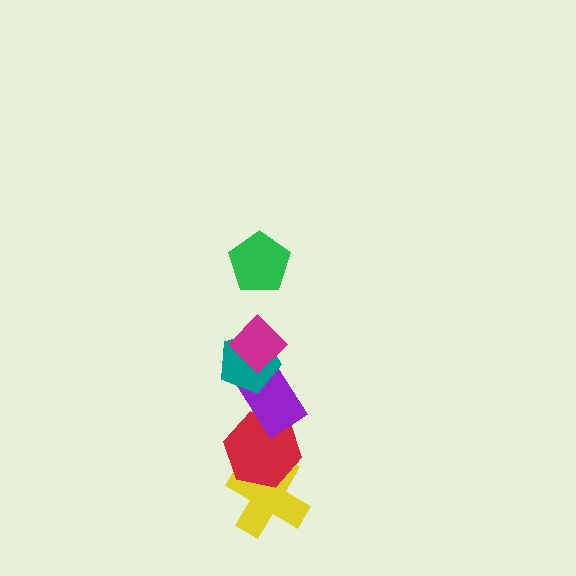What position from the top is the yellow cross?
The yellow cross is 6th from the top.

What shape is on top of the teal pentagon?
The magenta diamond is on top of the teal pentagon.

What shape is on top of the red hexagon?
The purple rectangle is on top of the red hexagon.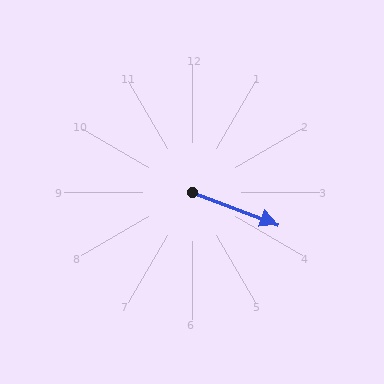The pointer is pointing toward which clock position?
Roughly 4 o'clock.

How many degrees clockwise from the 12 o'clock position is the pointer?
Approximately 111 degrees.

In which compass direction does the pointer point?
East.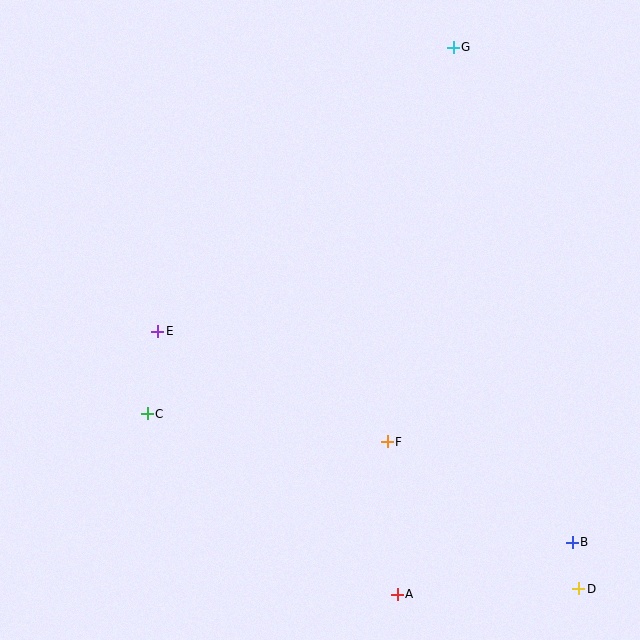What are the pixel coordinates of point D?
Point D is at (579, 589).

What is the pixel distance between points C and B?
The distance between C and B is 444 pixels.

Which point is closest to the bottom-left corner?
Point C is closest to the bottom-left corner.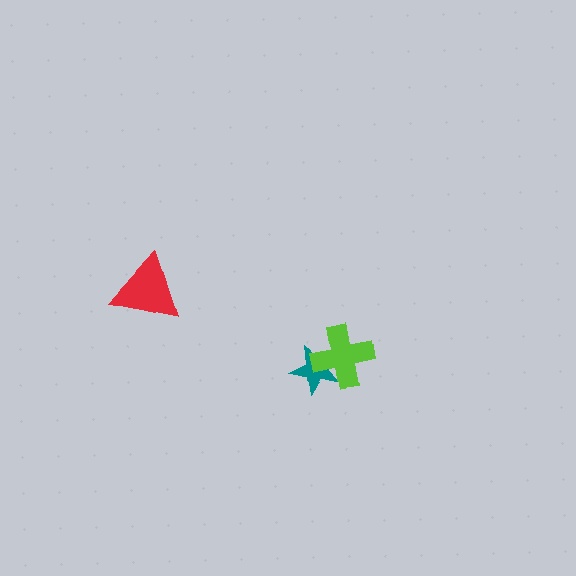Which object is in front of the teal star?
The lime cross is in front of the teal star.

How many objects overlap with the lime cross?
1 object overlaps with the lime cross.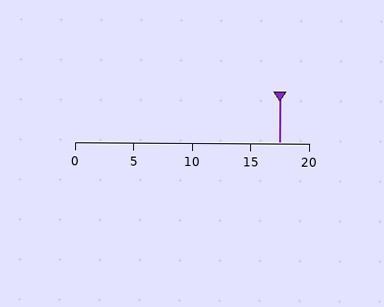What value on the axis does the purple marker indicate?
The marker indicates approximately 17.5.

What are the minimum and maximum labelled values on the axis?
The axis runs from 0 to 20.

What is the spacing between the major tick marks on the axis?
The major ticks are spaced 5 apart.